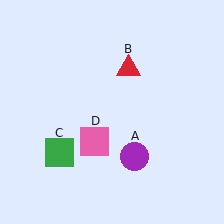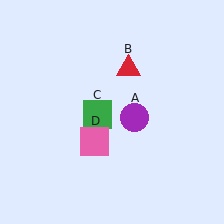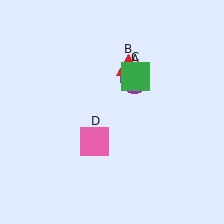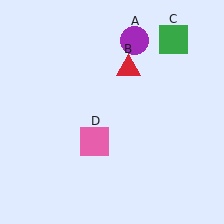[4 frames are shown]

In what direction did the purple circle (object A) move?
The purple circle (object A) moved up.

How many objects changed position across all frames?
2 objects changed position: purple circle (object A), green square (object C).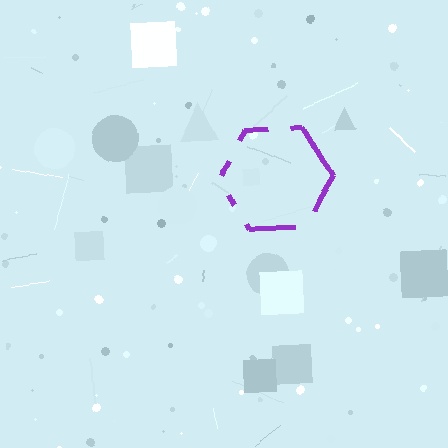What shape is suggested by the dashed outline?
The dashed outline suggests a hexagon.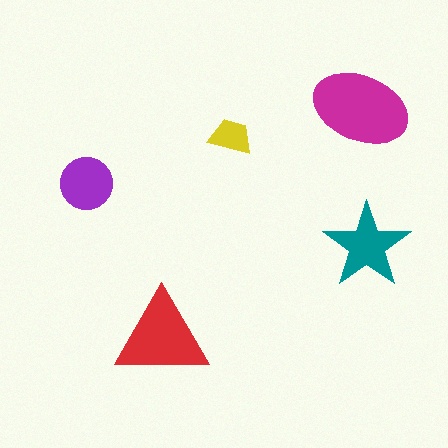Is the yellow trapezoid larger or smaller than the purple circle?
Smaller.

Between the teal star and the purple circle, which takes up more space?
The teal star.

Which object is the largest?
The magenta ellipse.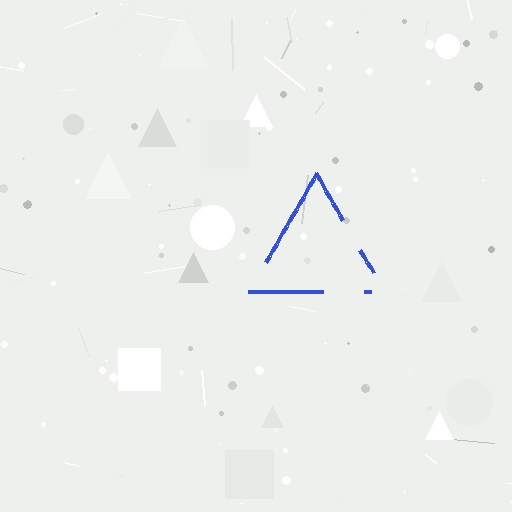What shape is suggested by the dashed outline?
The dashed outline suggests a triangle.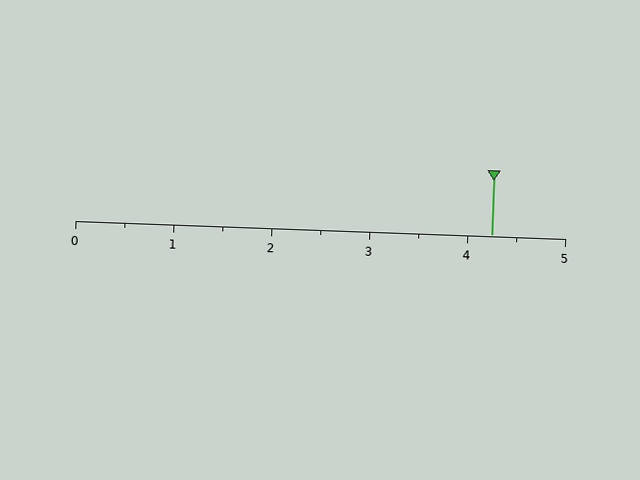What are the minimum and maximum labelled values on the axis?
The axis runs from 0 to 5.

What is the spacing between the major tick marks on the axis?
The major ticks are spaced 1 apart.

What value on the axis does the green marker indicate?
The marker indicates approximately 4.2.